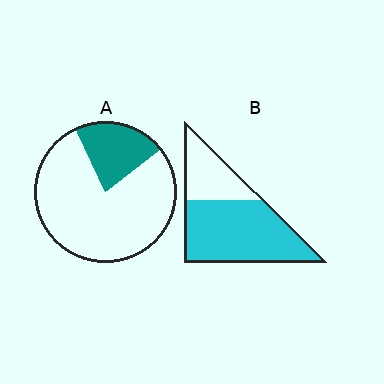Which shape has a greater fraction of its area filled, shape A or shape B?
Shape B.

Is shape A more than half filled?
No.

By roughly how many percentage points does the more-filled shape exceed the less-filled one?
By roughly 45 percentage points (B over A).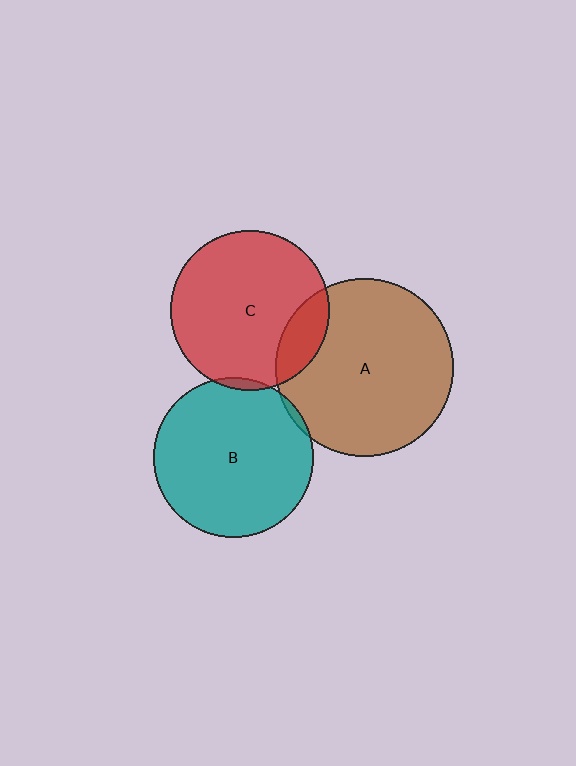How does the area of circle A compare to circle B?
Approximately 1.2 times.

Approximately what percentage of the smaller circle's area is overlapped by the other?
Approximately 15%.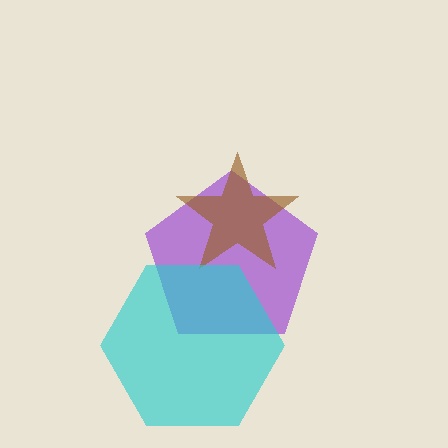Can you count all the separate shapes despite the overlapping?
Yes, there are 3 separate shapes.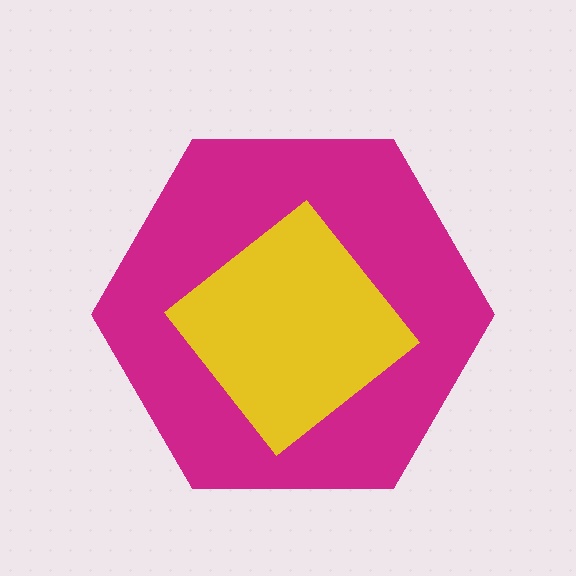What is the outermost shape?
The magenta hexagon.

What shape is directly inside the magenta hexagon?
The yellow diamond.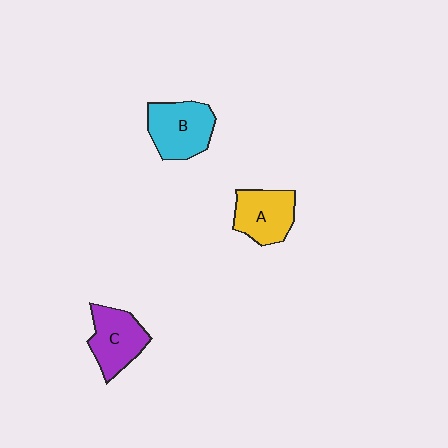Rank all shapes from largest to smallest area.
From largest to smallest: B (cyan), C (purple), A (yellow).